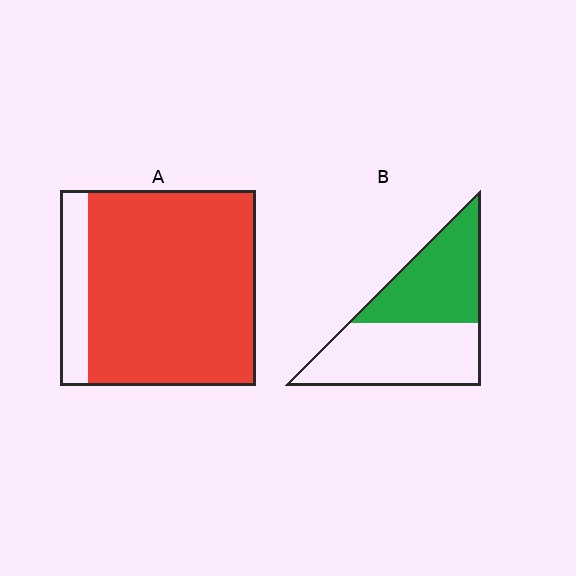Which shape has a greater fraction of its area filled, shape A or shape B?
Shape A.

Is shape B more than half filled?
Roughly half.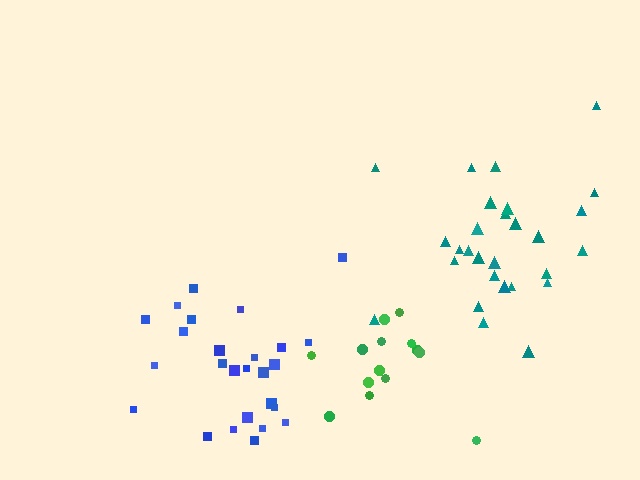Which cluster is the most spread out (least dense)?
Teal.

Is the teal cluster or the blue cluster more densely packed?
Blue.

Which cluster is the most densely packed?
Blue.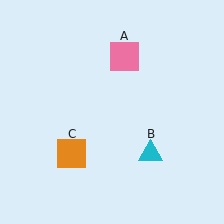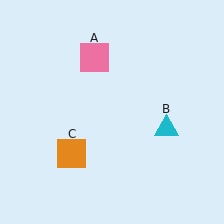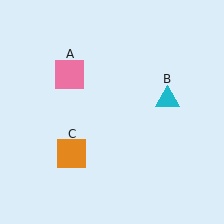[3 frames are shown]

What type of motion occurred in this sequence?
The pink square (object A), cyan triangle (object B) rotated counterclockwise around the center of the scene.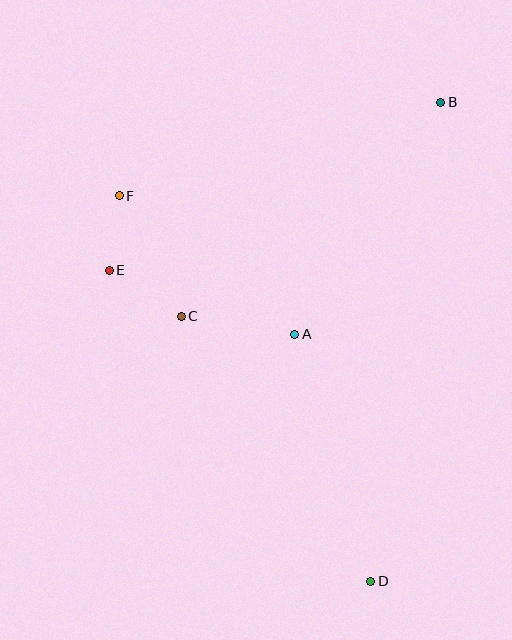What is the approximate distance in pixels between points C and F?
The distance between C and F is approximately 136 pixels.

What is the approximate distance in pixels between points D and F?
The distance between D and F is approximately 460 pixels.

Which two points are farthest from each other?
Points B and D are farthest from each other.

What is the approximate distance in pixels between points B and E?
The distance between B and E is approximately 371 pixels.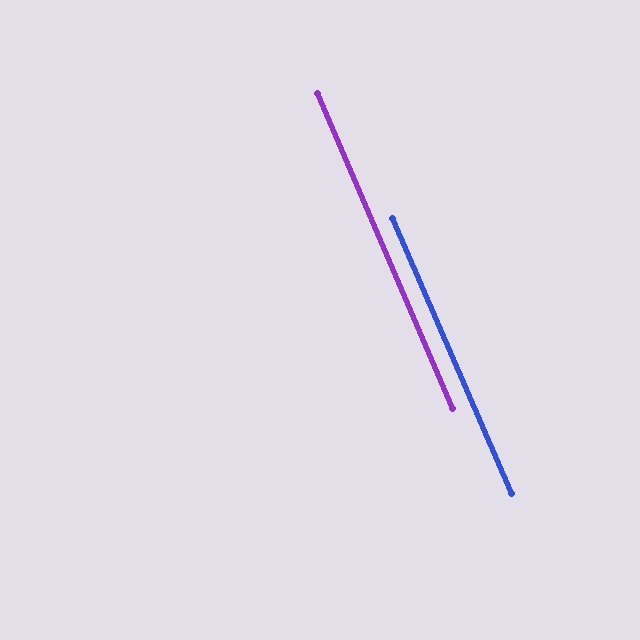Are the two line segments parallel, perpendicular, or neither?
Parallel — their directions differ by only 0.4°.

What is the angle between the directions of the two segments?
Approximately 0 degrees.